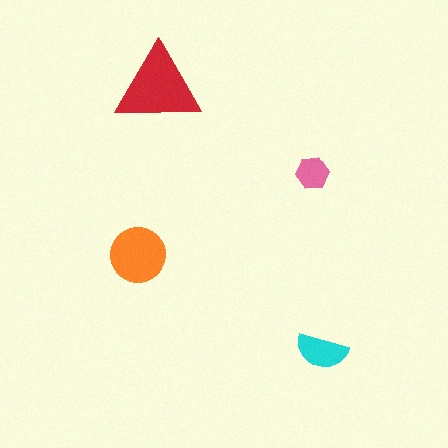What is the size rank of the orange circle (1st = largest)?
2nd.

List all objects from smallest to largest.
The pink hexagon, the cyan semicircle, the orange circle, the red triangle.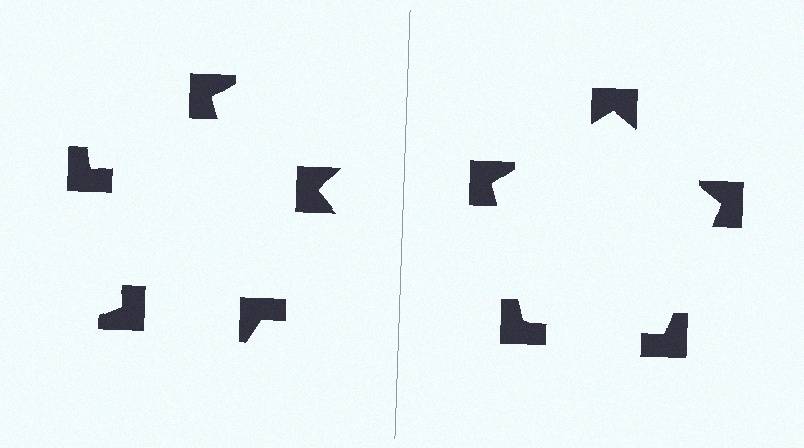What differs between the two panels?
The notched squares are positioned identically on both sides; only the wedge orientations differ. On the right they align to a pentagon; on the left they are misaligned.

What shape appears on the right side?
An illusory pentagon.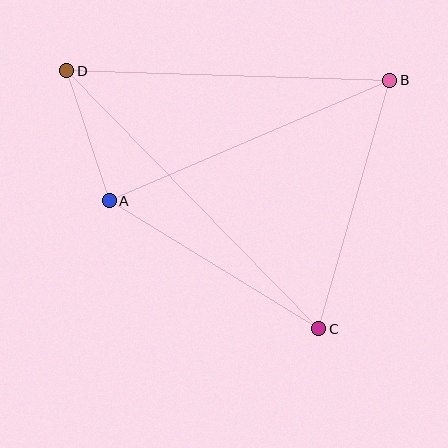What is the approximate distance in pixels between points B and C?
The distance between B and C is approximately 259 pixels.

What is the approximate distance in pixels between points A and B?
The distance between A and B is approximately 305 pixels.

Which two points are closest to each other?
Points A and D are closest to each other.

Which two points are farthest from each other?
Points C and D are farthest from each other.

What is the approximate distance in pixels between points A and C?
The distance between A and C is approximately 246 pixels.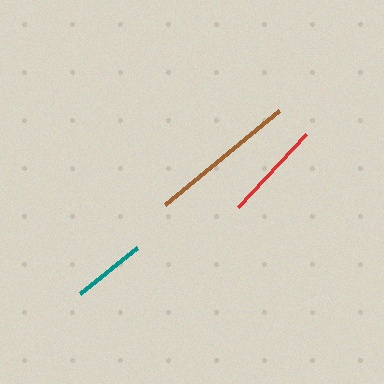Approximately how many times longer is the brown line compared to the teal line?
The brown line is approximately 2.0 times the length of the teal line.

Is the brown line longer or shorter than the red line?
The brown line is longer than the red line.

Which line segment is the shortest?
The teal line is the shortest at approximately 73 pixels.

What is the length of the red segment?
The red segment is approximately 101 pixels long.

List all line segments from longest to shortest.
From longest to shortest: brown, red, teal.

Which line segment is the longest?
The brown line is the longest at approximately 148 pixels.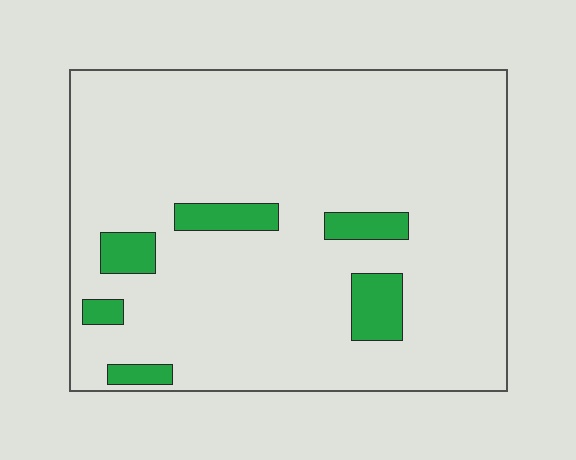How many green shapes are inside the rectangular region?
6.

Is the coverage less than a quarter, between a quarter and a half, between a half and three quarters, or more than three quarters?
Less than a quarter.